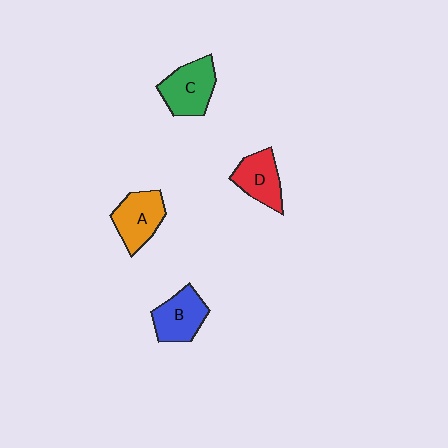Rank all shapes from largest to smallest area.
From largest to smallest: C (green), A (orange), B (blue), D (red).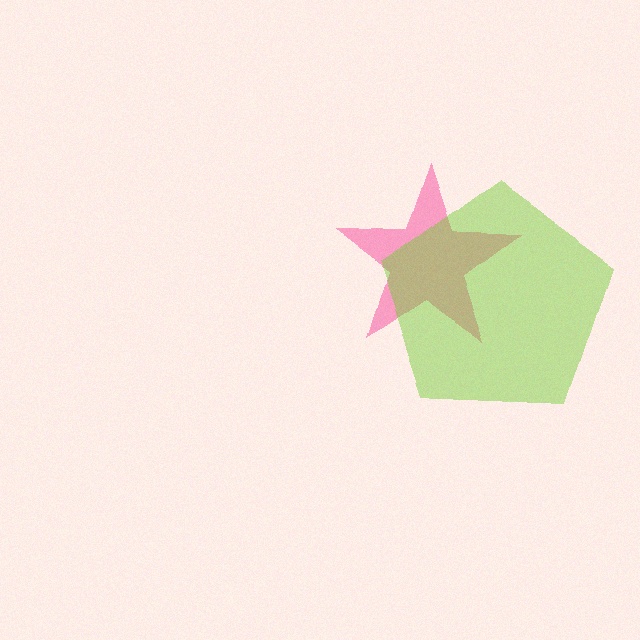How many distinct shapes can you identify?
There are 2 distinct shapes: a pink star, a lime pentagon.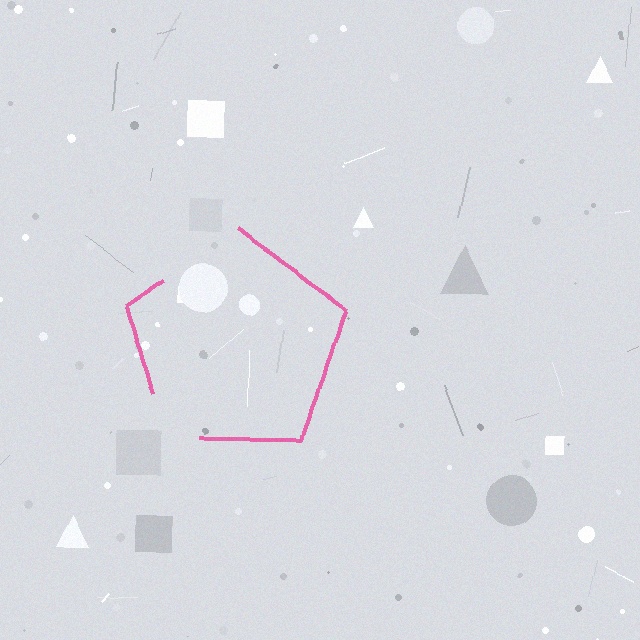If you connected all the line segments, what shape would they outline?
They would outline a pentagon.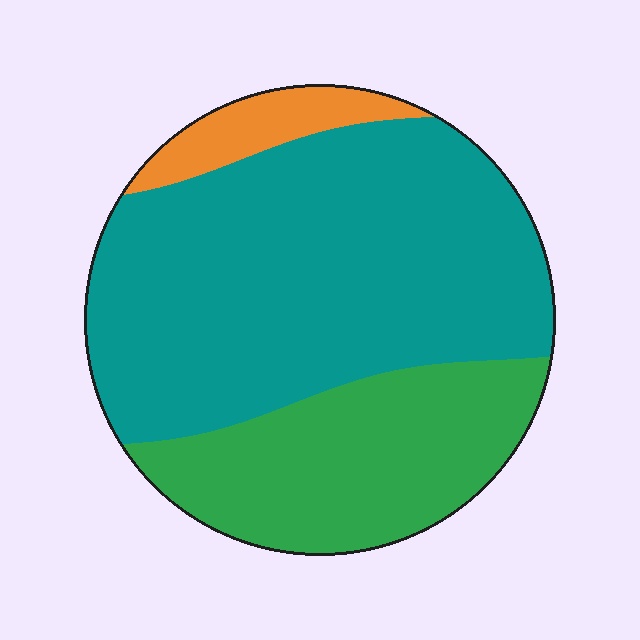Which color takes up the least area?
Orange, at roughly 10%.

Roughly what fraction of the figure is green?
Green takes up about one third (1/3) of the figure.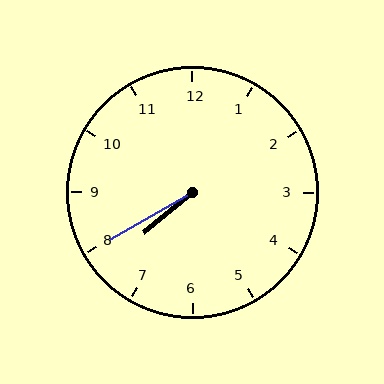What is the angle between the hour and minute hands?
Approximately 10 degrees.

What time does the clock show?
7:40.